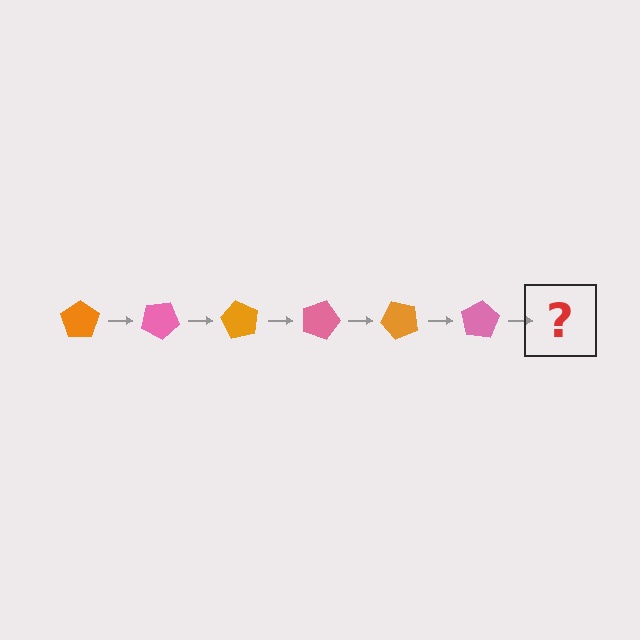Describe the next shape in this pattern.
It should be an orange pentagon, rotated 180 degrees from the start.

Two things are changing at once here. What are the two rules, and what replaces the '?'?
The two rules are that it rotates 30 degrees each step and the color cycles through orange and pink. The '?' should be an orange pentagon, rotated 180 degrees from the start.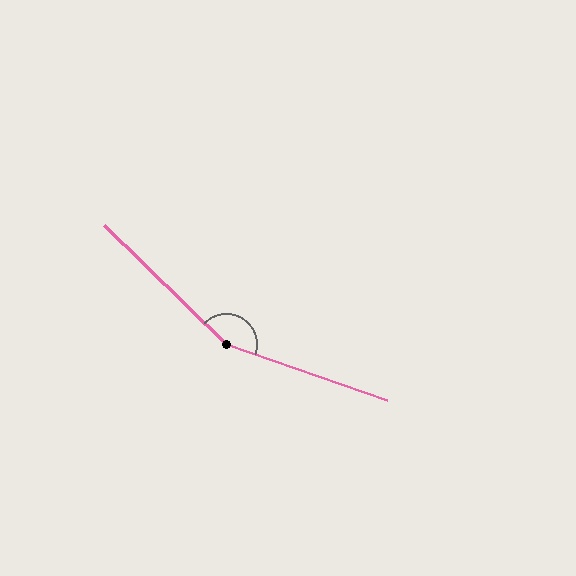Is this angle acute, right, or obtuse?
It is obtuse.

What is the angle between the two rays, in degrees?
Approximately 155 degrees.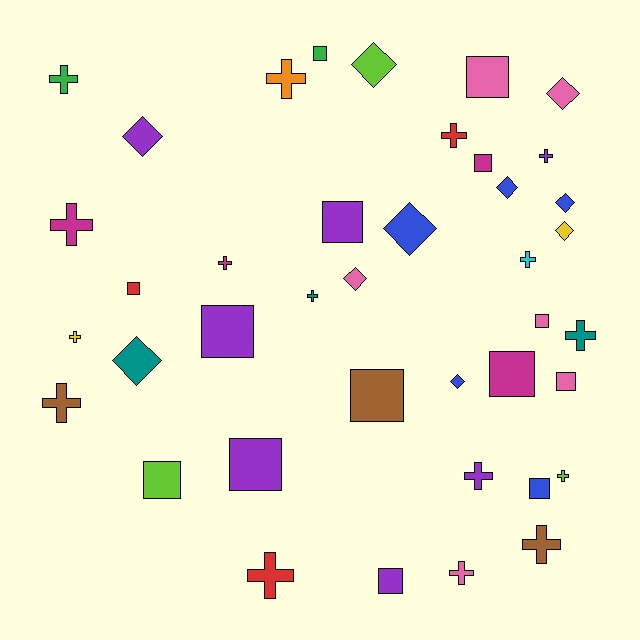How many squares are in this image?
There are 14 squares.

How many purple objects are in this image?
There are 7 purple objects.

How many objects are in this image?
There are 40 objects.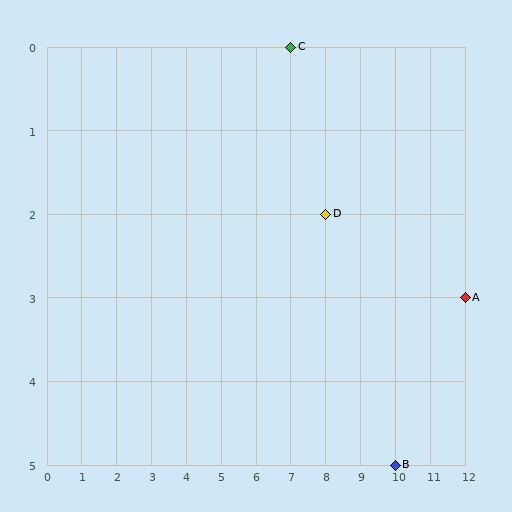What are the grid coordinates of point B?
Point B is at grid coordinates (10, 5).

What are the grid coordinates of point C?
Point C is at grid coordinates (7, 0).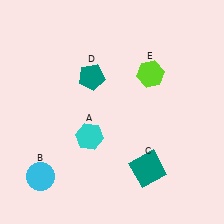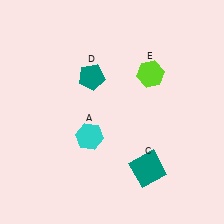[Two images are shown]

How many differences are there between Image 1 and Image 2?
There is 1 difference between the two images.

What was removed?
The cyan circle (B) was removed in Image 2.